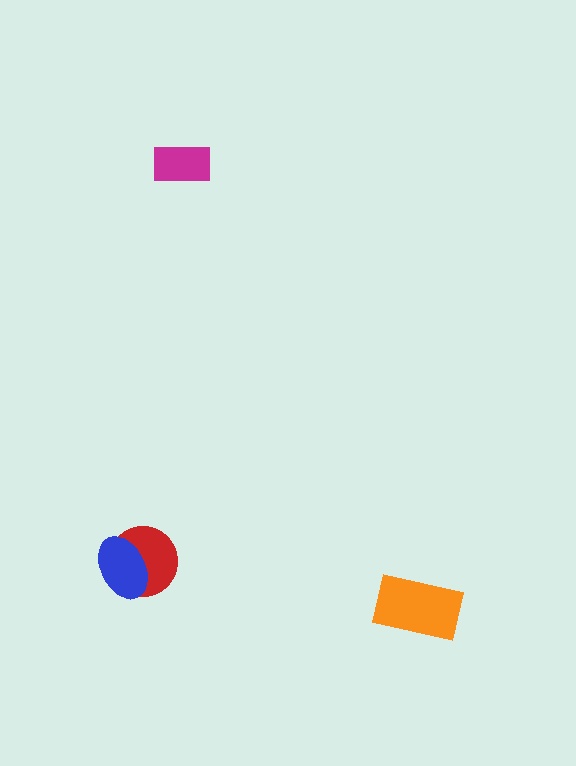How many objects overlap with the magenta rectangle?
0 objects overlap with the magenta rectangle.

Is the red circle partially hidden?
Yes, it is partially covered by another shape.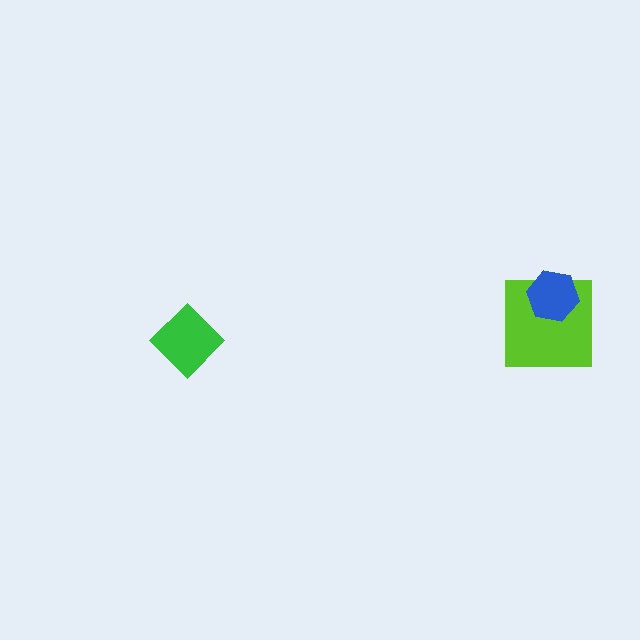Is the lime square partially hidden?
Yes, it is partially covered by another shape.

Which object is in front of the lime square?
The blue hexagon is in front of the lime square.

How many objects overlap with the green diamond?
0 objects overlap with the green diamond.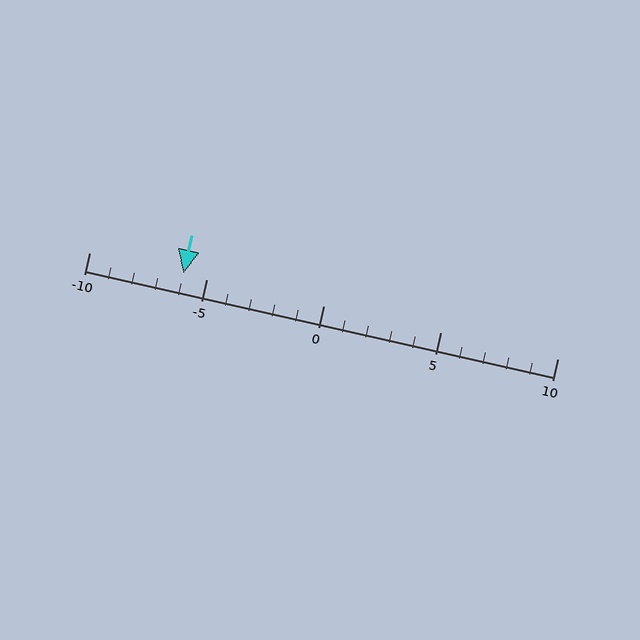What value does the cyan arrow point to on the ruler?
The cyan arrow points to approximately -6.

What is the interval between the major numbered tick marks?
The major tick marks are spaced 5 units apart.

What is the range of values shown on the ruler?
The ruler shows values from -10 to 10.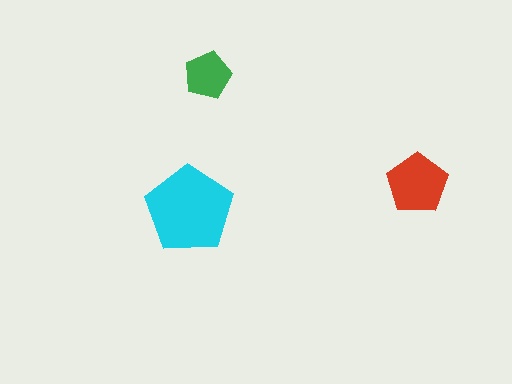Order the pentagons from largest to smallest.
the cyan one, the red one, the green one.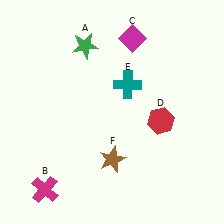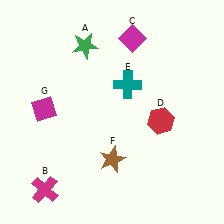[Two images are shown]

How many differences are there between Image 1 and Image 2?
There is 1 difference between the two images.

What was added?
A magenta diamond (G) was added in Image 2.